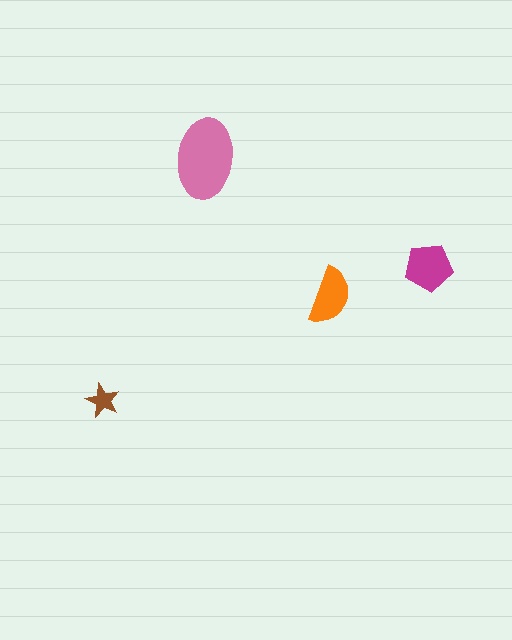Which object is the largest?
The pink ellipse.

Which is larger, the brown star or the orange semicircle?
The orange semicircle.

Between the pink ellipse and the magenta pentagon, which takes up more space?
The pink ellipse.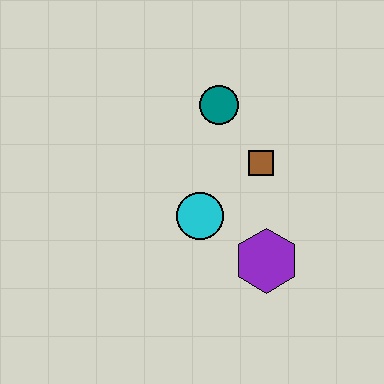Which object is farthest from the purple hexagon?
The teal circle is farthest from the purple hexagon.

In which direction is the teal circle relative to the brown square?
The teal circle is above the brown square.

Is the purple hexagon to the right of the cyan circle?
Yes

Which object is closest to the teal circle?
The brown square is closest to the teal circle.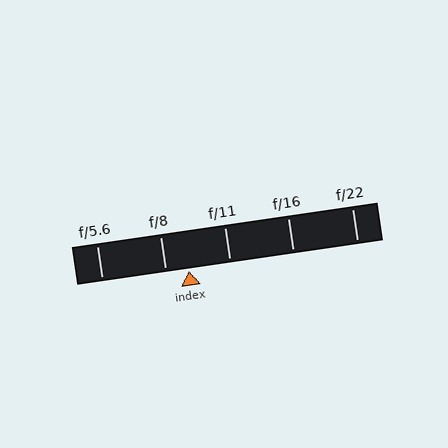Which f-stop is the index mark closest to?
The index mark is closest to f/8.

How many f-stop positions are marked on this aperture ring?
There are 5 f-stop positions marked.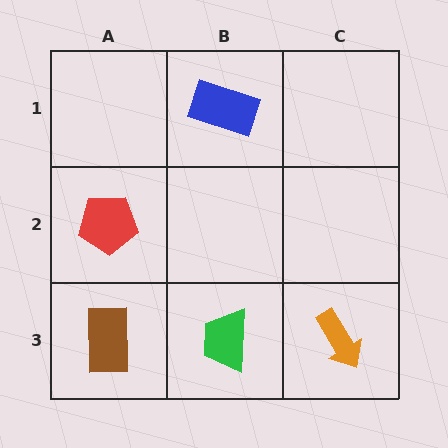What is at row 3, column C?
An orange arrow.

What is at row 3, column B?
A green trapezoid.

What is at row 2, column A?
A red pentagon.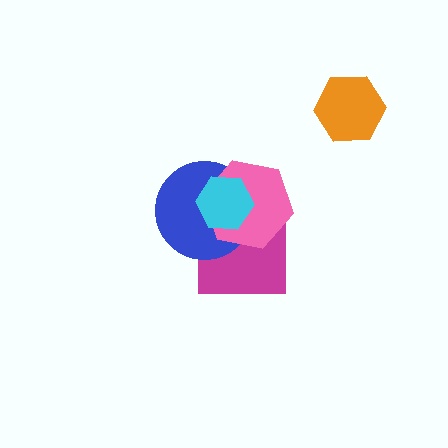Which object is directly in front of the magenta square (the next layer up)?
The blue circle is directly in front of the magenta square.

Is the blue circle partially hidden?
Yes, it is partially covered by another shape.